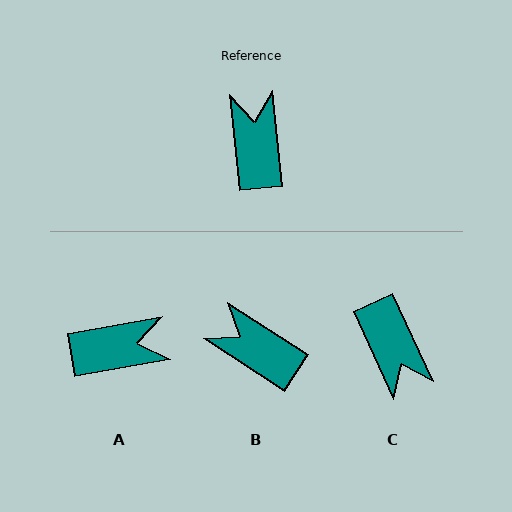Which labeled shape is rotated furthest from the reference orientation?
C, about 161 degrees away.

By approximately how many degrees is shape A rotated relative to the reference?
Approximately 85 degrees clockwise.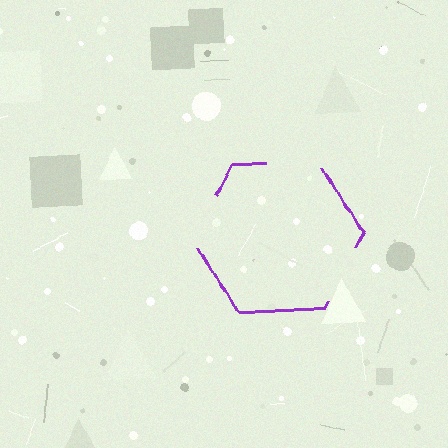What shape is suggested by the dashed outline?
The dashed outline suggests a hexagon.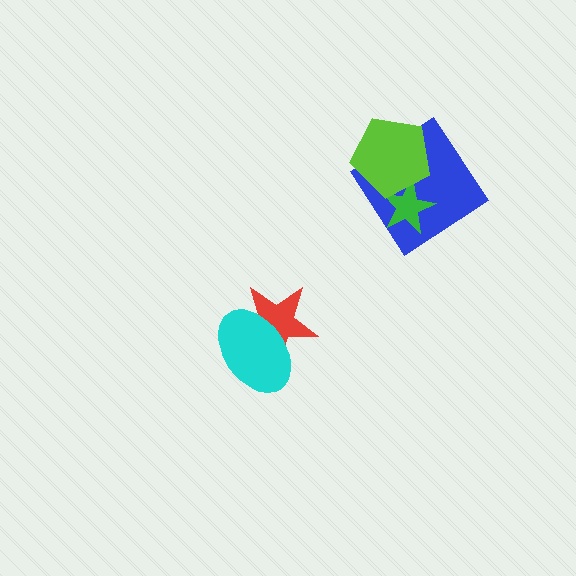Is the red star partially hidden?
Yes, it is partially covered by another shape.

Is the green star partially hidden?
Yes, it is partially covered by another shape.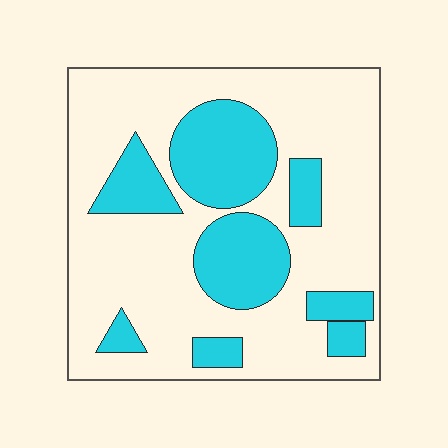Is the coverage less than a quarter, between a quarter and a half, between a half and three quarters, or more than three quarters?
Between a quarter and a half.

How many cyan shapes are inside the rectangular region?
8.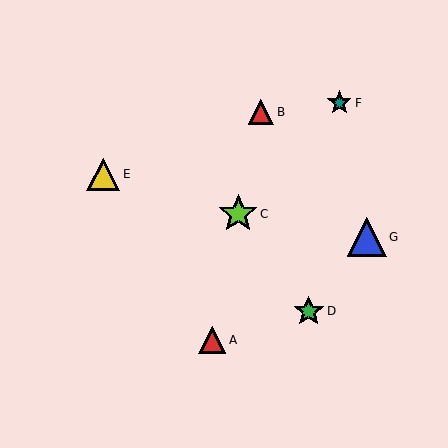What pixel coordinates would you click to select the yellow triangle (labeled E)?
Click at (103, 174) to select the yellow triangle E.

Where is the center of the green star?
The center of the green star is at (309, 311).